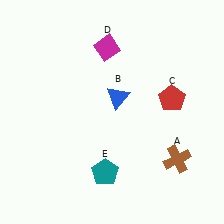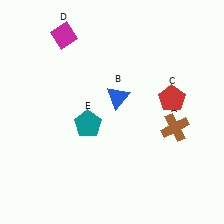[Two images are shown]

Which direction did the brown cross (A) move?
The brown cross (A) moved up.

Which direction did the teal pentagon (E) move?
The teal pentagon (E) moved up.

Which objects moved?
The objects that moved are: the brown cross (A), the magenta diamond (D), the teal pentagon (E).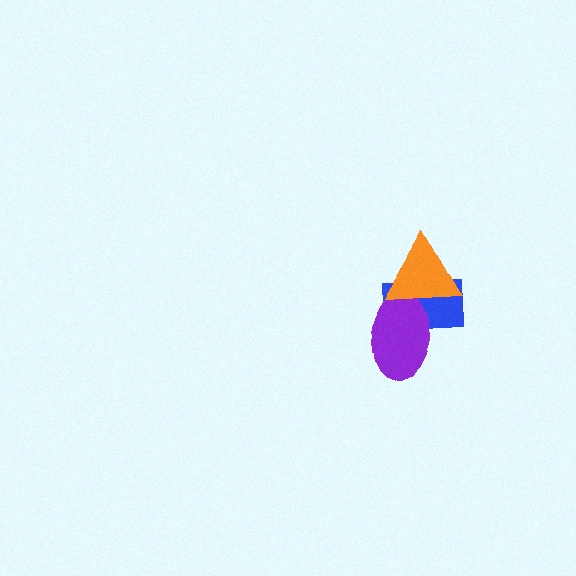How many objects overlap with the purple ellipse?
2 objects overlap with the purple ellipse.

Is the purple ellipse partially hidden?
Yes, it is partially covered by another shape.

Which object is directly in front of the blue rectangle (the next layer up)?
The purple ellipse is directly in front of the blue rectangle.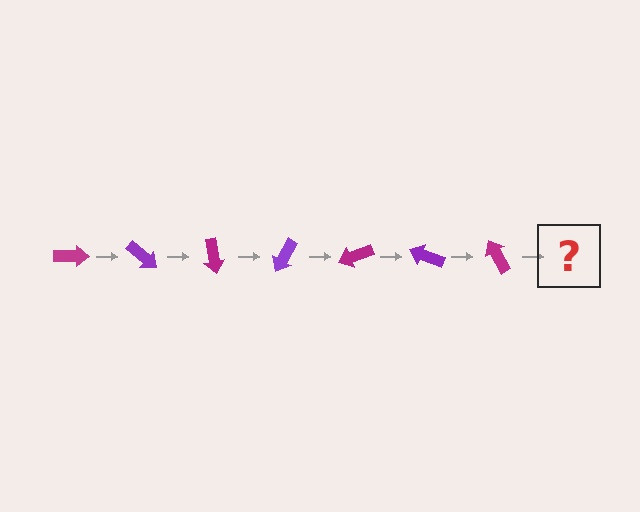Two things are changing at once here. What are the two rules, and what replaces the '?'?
The two rules are that it rotates 40 degrees each step and the color cycles through magenta and purple. The '?' should be a purple arrow, rotated 280 degrees from the start.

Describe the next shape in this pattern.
It should be a purple arrow, rotated 280 degrees from the start.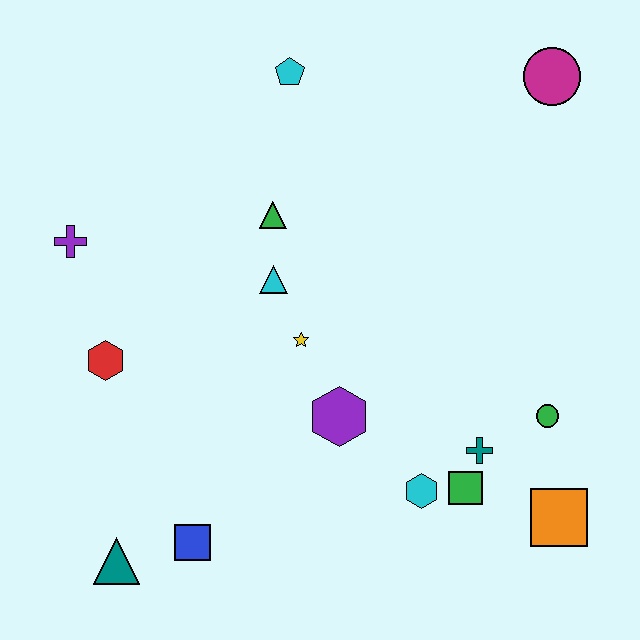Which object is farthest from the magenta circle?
The teal triangle is farthest from the magenta circle.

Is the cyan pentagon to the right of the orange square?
No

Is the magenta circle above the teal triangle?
Yes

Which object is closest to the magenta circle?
The cyan pentagon is closest to the magenta circle.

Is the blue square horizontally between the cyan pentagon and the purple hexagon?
No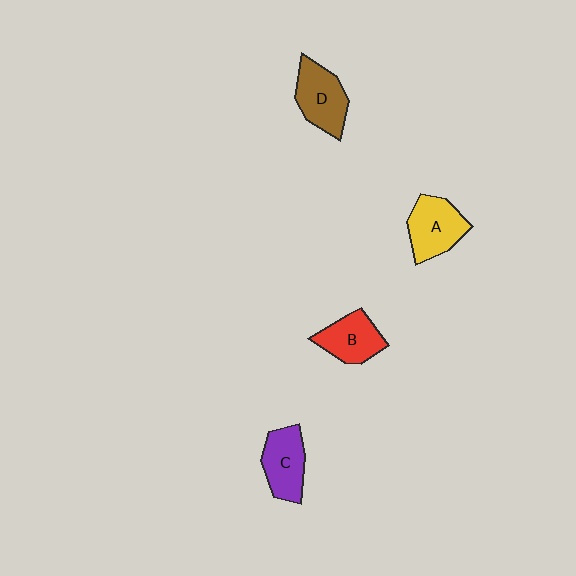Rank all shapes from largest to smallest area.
From largest to smallest: A (yellow), D (brown), C (purple), B (red).